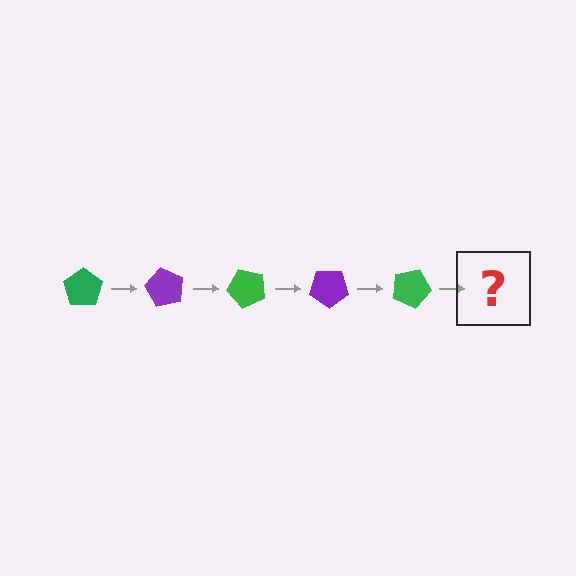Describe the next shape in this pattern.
It should be a purple pentagon, rotated 300 degrees from the start.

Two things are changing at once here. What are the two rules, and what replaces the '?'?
The two rules are that it rotates 60 degrees each step and the color cycles through green and purple. The '?' should be a purple pentagon, rotated 300 degrees from the start.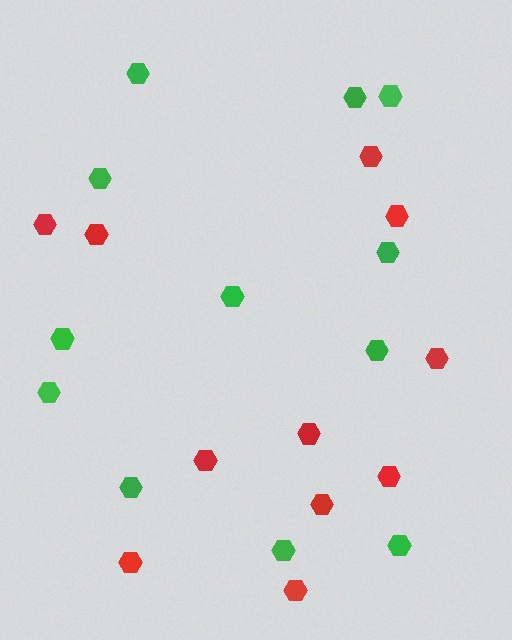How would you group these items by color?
There are 2 groups: one group of red hexagons (11) and one group of green hexagons (12).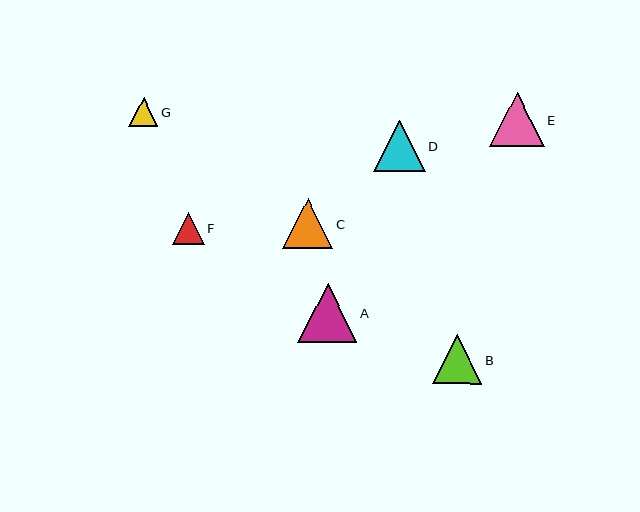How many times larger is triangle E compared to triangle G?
Triangle E is approximately 1.9 times the size of triangle G.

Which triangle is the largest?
Triangle A is the largest with a size of approximately 59 pixels.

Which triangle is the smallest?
Triangle G is the smallest with a size of approximately 29 pixels.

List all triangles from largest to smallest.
From largest to smallest: A, E, D, C, B, F, G.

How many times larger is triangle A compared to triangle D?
Triangle A is approximately 1.2 times the size of triangle D.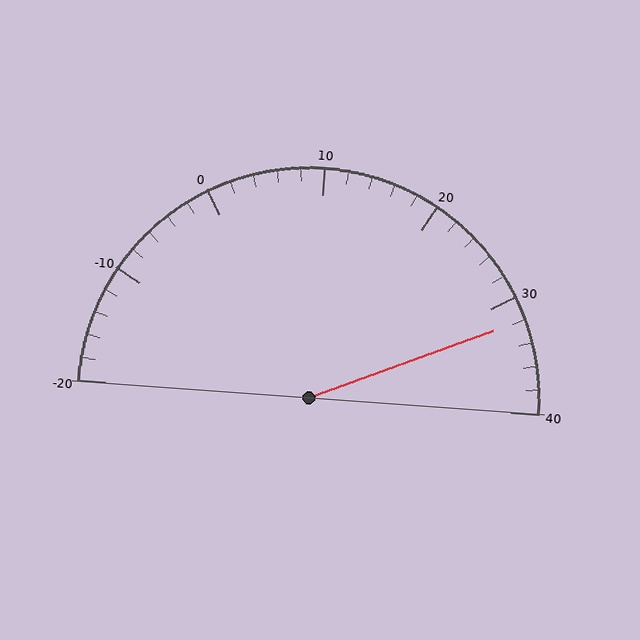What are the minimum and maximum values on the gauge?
The gauge ranges from -20 to 40.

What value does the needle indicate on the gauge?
The needle indicates approximately 32.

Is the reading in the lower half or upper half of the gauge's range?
The reading is in the upper half of the range (-20 to 40).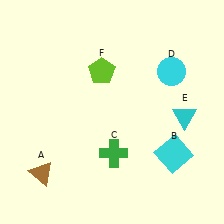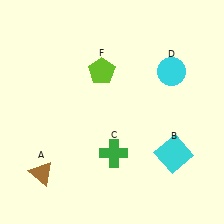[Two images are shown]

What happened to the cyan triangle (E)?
The cyan triangle (E) was removed in Image 2. It was in the bottom-right area of Image 1.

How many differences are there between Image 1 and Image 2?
There is 1 difference between the two images.